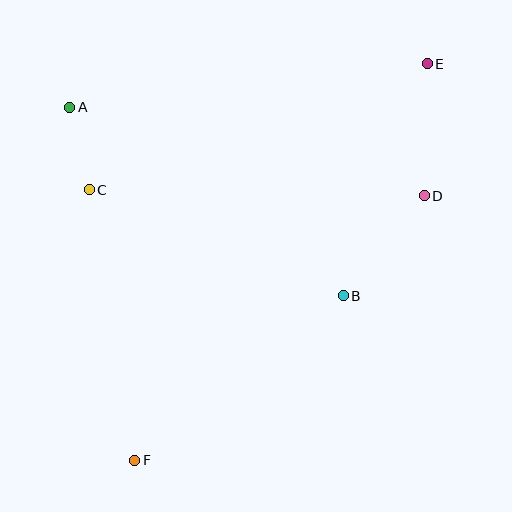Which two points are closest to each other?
Points A and C are closest to each other.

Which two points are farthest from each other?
Points E and F are farthest from each other.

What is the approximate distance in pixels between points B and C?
The distance between B and C is approximately 275 pixels.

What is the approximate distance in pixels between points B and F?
The distance between B and F is approximately 266 pixels.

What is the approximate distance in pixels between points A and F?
The distance between A and F is approximately 359 pixels.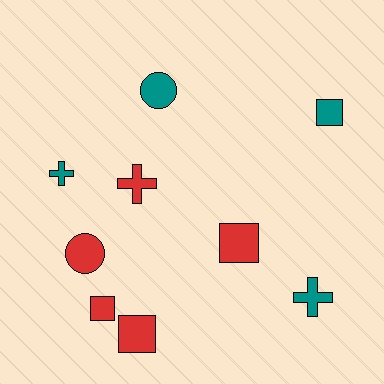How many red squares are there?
There are 3 red squares.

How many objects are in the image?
There are 9 objects.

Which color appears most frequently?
Red, with 5 objects.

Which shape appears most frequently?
Square, with 4 objects.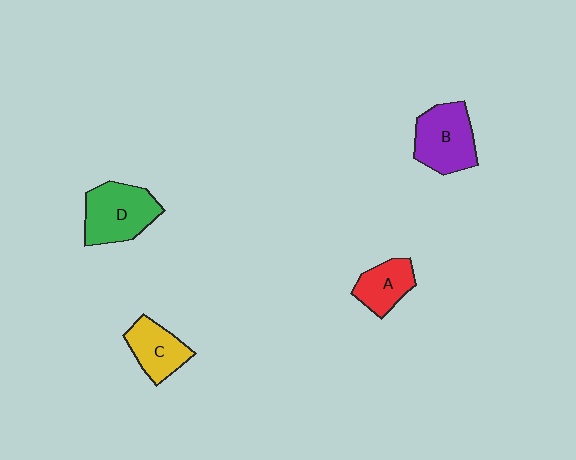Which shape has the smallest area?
Shape A (red).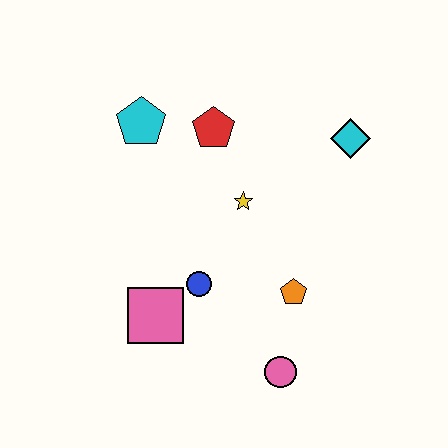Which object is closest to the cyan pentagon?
The red pentagon is closest to the cyan pentagon.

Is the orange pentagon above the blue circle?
No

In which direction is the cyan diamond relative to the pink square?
The cyan diamond is to the right of the pink square.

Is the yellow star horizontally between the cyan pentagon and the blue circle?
No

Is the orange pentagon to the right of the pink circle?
Yes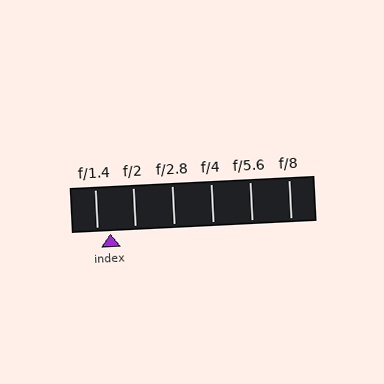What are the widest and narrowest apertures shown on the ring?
The widest aperture shown is f/1.4 and the narrowest is f/8.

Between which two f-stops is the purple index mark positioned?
The index mark is between f/1.4 and f/2.